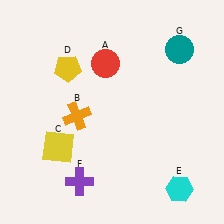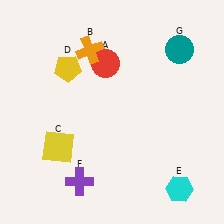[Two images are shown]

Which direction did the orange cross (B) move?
The orange cross (B) moved up.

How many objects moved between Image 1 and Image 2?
1 object moved between the two images.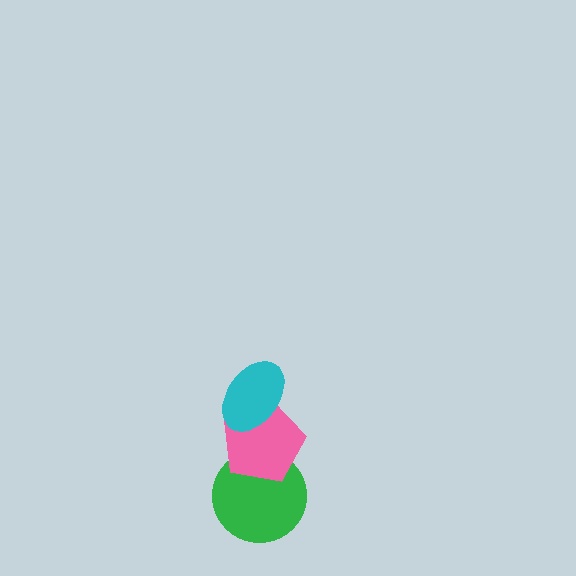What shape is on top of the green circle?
The pink pentagon is on top of the green circle.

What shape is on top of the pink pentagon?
The cyan ellipse is on top of the pink pentagon.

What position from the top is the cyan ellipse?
The cyan ellipse is 1st from the top.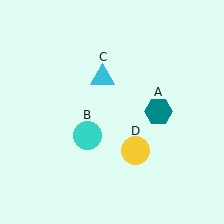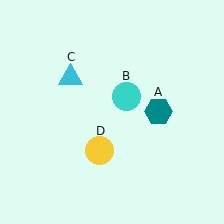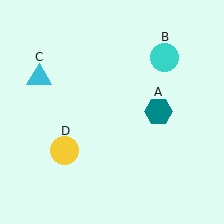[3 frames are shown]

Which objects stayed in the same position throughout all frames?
Teal hexagon (object A) remained stationary.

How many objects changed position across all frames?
3 objects changed position: cyan circle (object B), cyan triangle (object C), yellow circle (object D).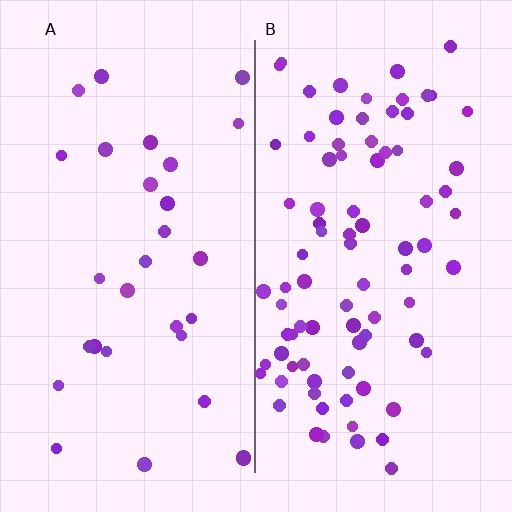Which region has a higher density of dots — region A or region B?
B (the right).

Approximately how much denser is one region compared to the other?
Approximately 2.9× — region B over region A.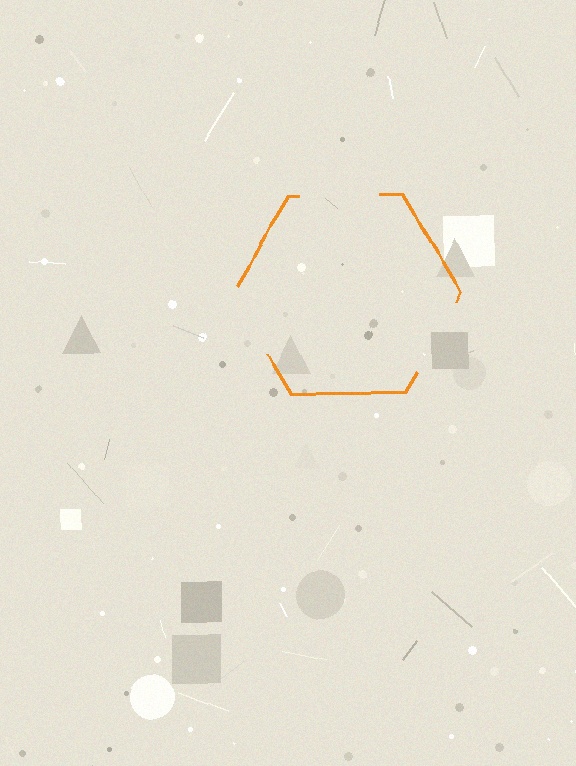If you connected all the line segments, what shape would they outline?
They would outline a hexagon.